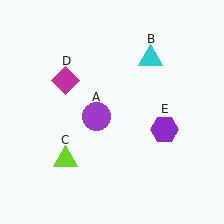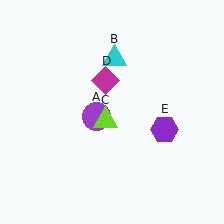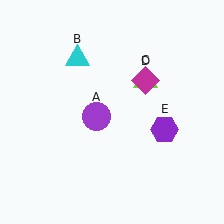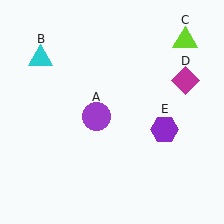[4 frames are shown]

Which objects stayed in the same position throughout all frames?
Purple circle (object A) and purple hexagon (object E) remained stationary.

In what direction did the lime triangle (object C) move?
The lime triangle (object C) moved up and to the right.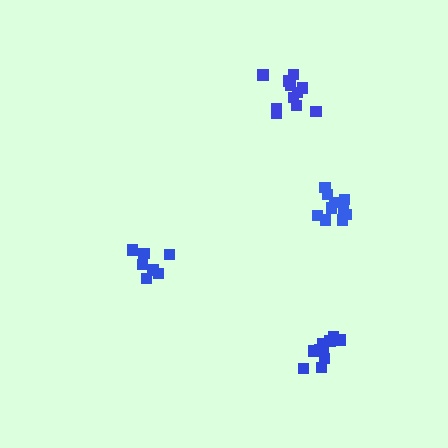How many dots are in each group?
Group 1: 10 dots, Group 2: 7 dots, Group 3: 10 dots, Group 4: 11 dots (38 total).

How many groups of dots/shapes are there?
There are 4 groups.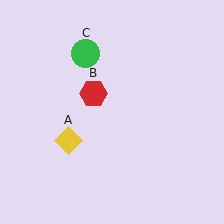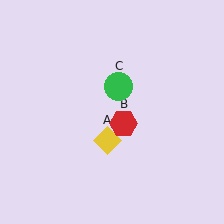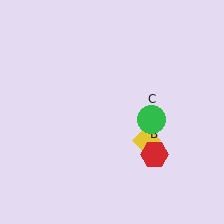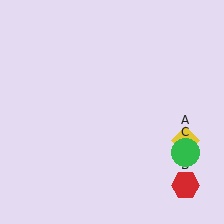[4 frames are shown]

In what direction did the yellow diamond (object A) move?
The yellow diamond (object A) moved right.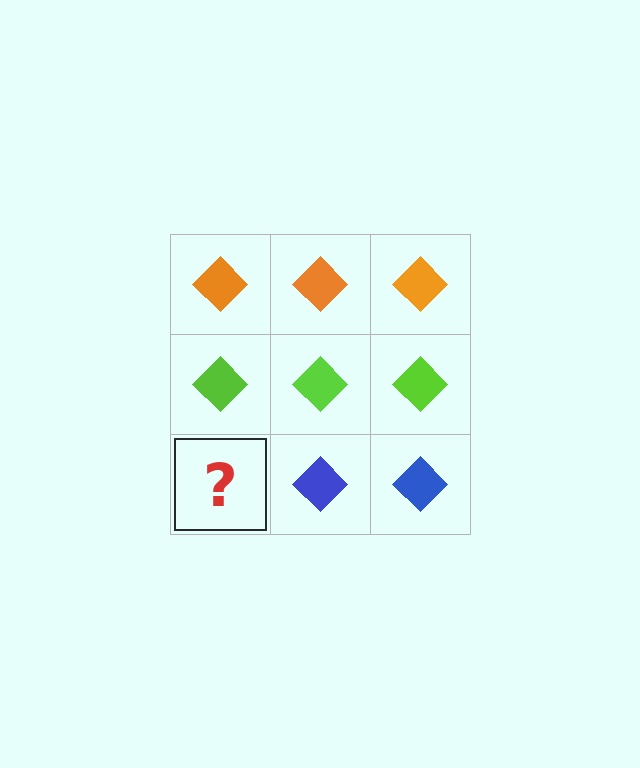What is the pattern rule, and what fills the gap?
The rule is that each row has a consistent color. The gap should be filled with a blue diamond.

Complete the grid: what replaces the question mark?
The question mark should be replaced with a blue diamond.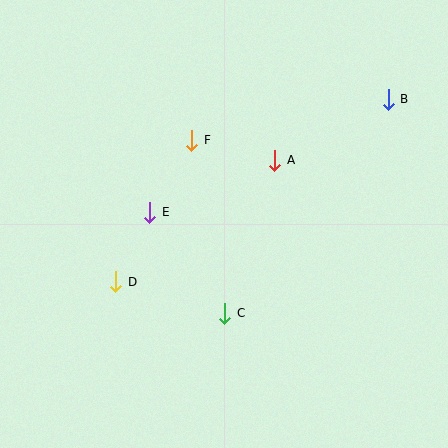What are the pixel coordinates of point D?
Point D is at (116, 282).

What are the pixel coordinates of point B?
Point B is at (388, 99).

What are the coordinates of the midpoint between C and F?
The midpoint between C and F is at (208, 227).